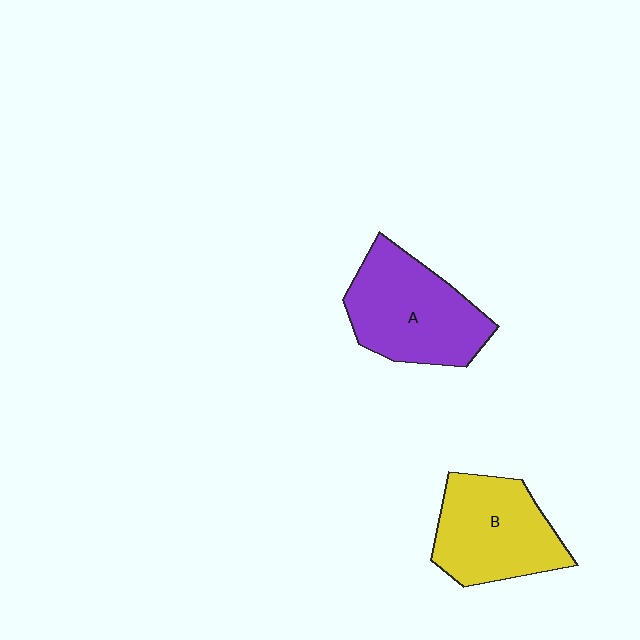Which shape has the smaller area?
Shape B (yellow).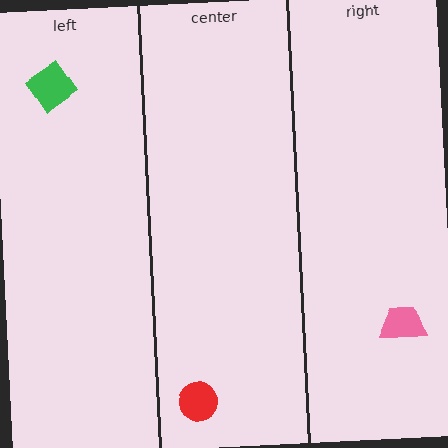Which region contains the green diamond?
The left region.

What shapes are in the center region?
The red circle.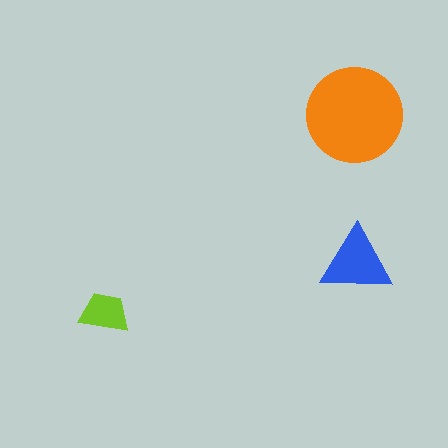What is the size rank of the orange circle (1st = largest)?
1st.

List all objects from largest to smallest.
The orange circle, the blue triangle, the lime trapezoid.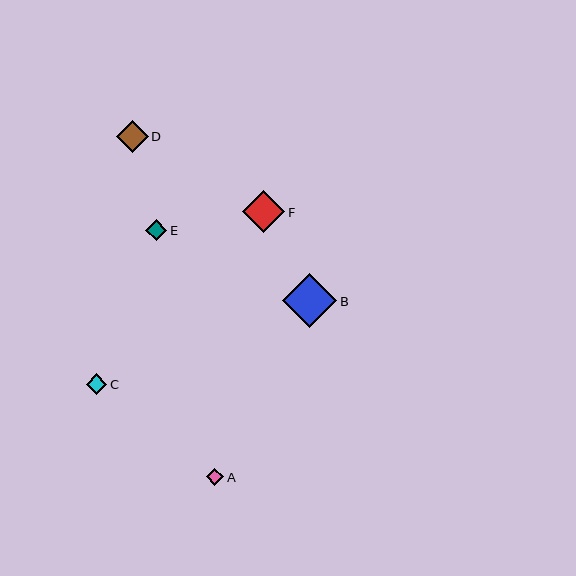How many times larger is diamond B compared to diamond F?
Diamond B is approximately 1.3 times the size of diamond F.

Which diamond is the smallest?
Diamond A is the smallest with a size of approximately 18 pixels.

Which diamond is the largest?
Diamond B is the largest with a size of approximately 54 pixels.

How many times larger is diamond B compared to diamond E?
Diamond B is approximately 2.5 times the size of diamond E.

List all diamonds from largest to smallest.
From largest to smallest: B, F, D, E, C, A.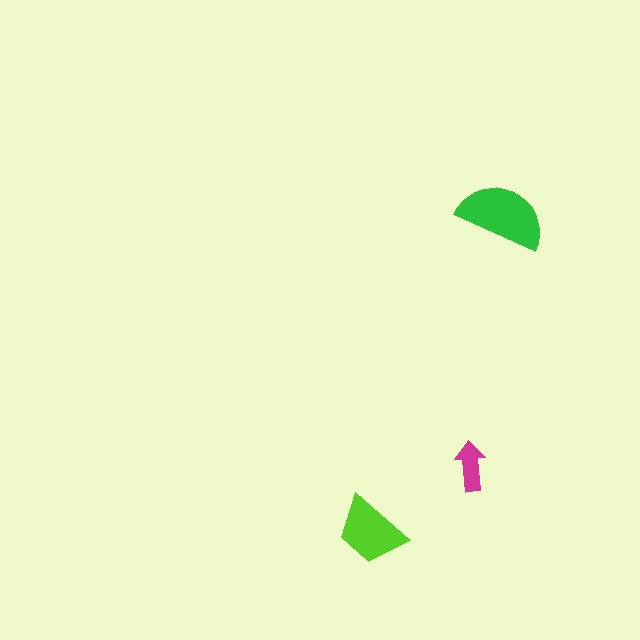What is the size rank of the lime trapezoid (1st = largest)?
2nd.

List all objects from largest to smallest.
The green semicircle, the lime trapezoid, the magenta arrow.